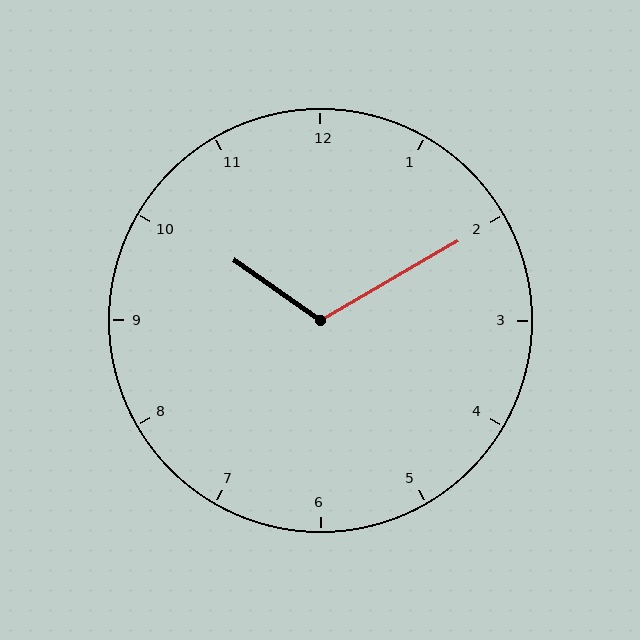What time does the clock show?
10:10.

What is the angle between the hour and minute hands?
Approximately 115 degrees.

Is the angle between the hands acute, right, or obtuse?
It is obtuse.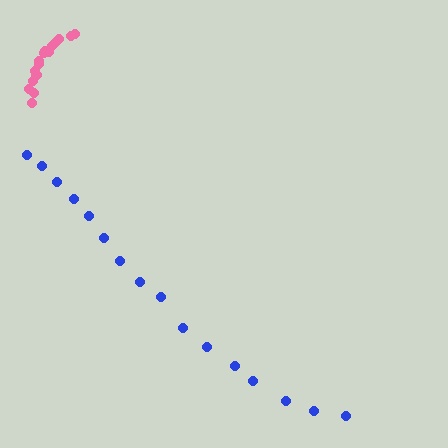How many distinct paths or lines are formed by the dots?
There are 2 distinct paths.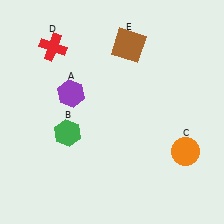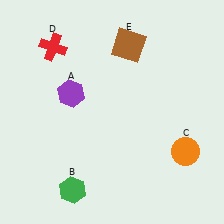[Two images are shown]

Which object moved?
The green hexagon (B) moved down.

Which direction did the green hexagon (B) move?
The green hexagon (B) moved down.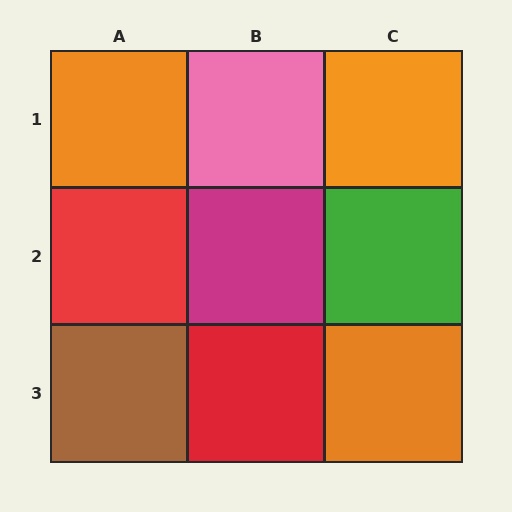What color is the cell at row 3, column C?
Orange.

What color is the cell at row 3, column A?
Brown.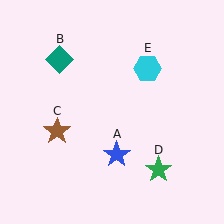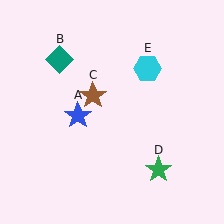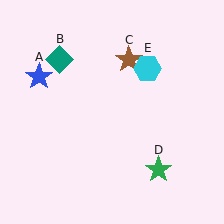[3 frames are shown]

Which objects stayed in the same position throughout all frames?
Teal diamond (object B) and green star (object D) and cyan hexagon (object E) remained stationary.